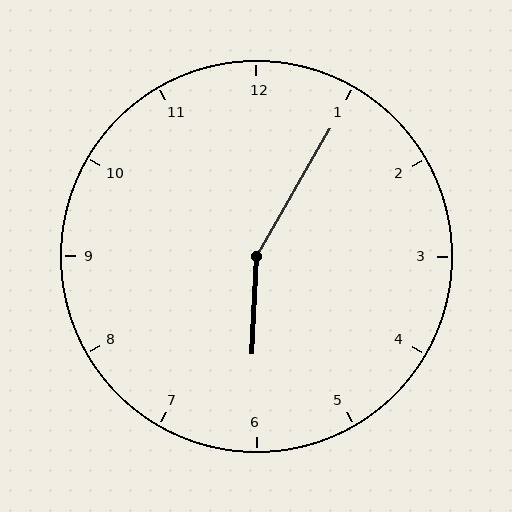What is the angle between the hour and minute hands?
Approximately 152 degrees.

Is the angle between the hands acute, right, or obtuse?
It is obtuse.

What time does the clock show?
6:05.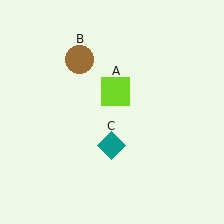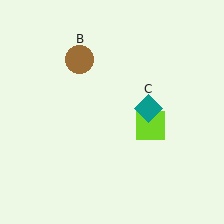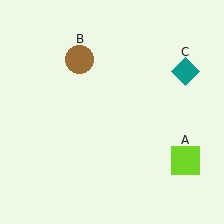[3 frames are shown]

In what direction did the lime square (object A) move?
The lime square (object A) moved down and to the right.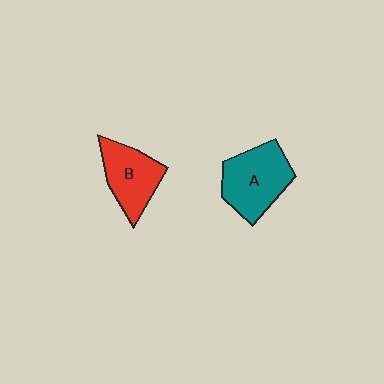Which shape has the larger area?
Shape A (teal).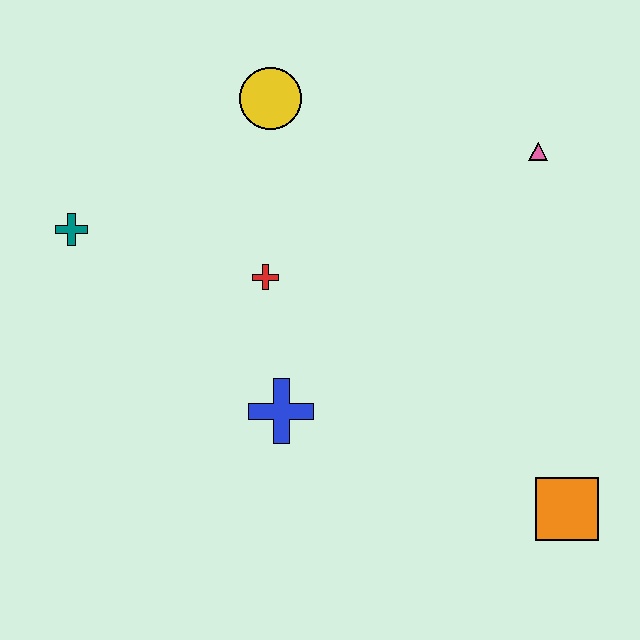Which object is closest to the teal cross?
The red cross is closest to the teal cross.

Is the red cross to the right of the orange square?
No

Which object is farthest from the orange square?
The teal cross is farthest from the orange square.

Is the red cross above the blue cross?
Yes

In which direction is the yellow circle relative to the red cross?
The yellow circle is above the red cross.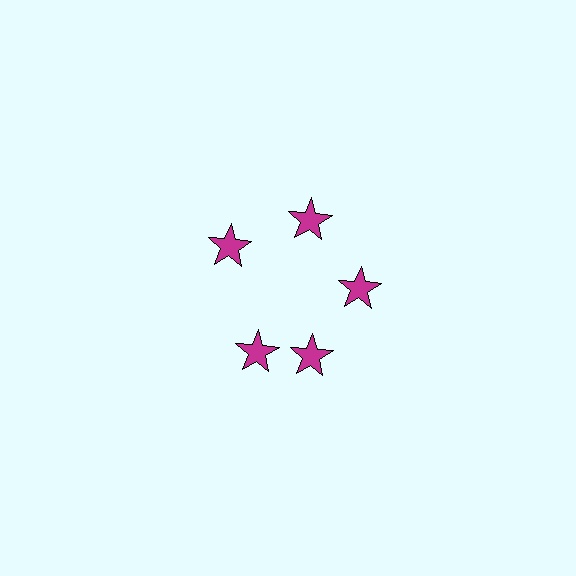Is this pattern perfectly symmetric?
No. The 5 magenta stars are arranged in a ring, but one element near the 8 o'clock position is rotated out of alignment along the ring, breaking the 5-fold rotational symmetry.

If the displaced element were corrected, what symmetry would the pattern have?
It would have 5-fold rotational symmetry — the pattern would map onto itself every 72 degrees.